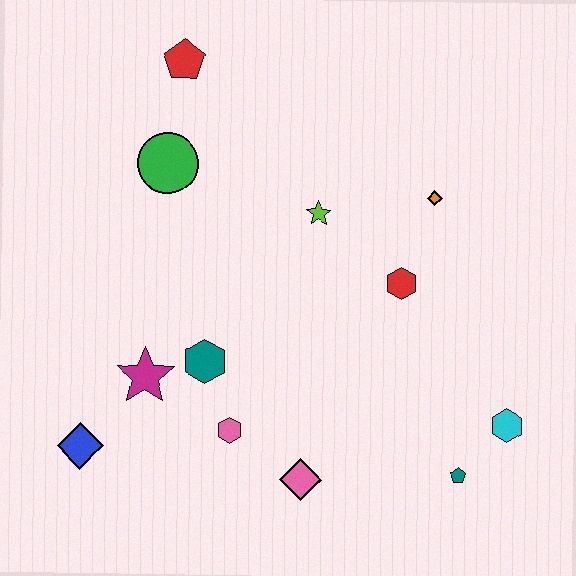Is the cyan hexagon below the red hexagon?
Yes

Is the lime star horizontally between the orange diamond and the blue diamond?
Yes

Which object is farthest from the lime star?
The blue diamond is farthest from the lime star.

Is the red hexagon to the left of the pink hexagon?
No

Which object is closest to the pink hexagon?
The teal hexagon is closest to the pink hexagon.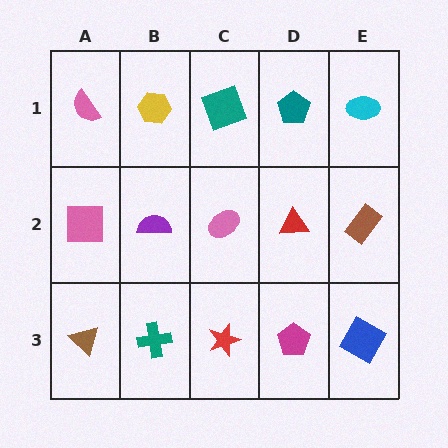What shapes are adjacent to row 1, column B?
A purple semicircle (row 2, column B), a pink semicircle (row 1, column A), a teal square (row 1, column C).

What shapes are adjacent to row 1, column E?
A brown rectangle (row 2, column E), a teal pentagon (row 1, column D).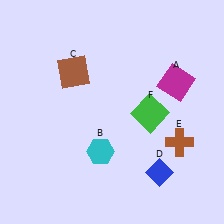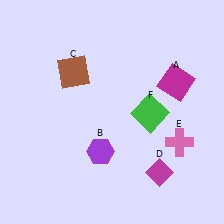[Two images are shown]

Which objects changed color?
B changed from cyan to purple. D changed from blue to magenta. E changed from brown to pink.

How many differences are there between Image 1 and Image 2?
There are 3 differences between the two images.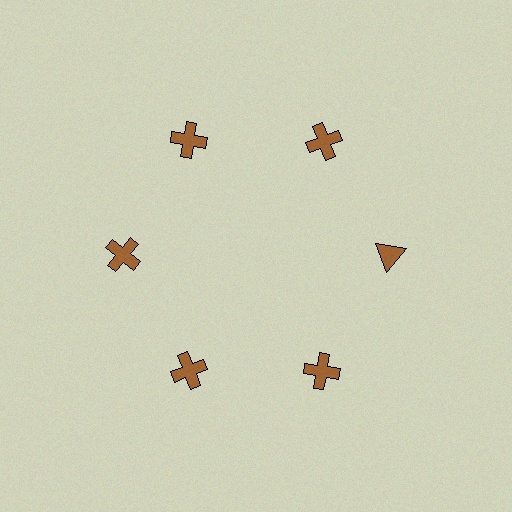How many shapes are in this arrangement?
There are 6 shapes arranged in a ring pattern.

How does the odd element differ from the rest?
It has a different shape: triangle instead of cross.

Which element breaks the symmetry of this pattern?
The brown triangle at roughly the 3 o'clock position breaks the symmetry. All other shapes are brown crosses.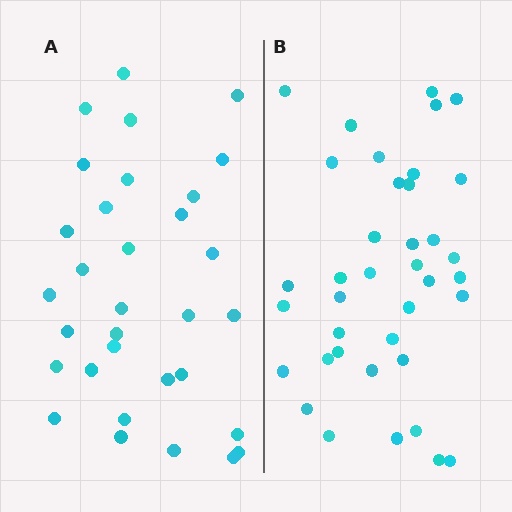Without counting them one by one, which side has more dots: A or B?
Region B (the right region) has more dots.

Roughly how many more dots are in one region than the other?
Region B has about 6 more dots than region A.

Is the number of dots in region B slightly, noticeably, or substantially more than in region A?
Region B has only slightly more — the two regions are fairly close. The ratio is roughly 1.2 to 1.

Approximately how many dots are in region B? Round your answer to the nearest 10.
About 40 dots. (The exact count is 38, which rounds to 40.)